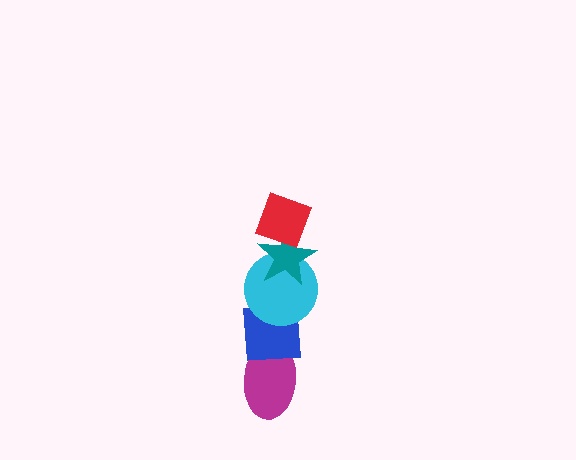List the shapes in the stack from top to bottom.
From top to bottom: the red diamond, the teal star, the cyan circle, the blue square, the magenta ellipse.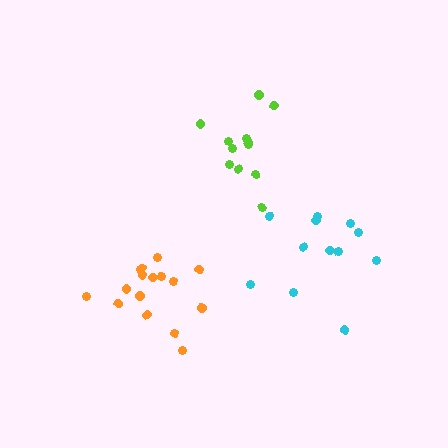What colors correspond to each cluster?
The clusters are colored: cyan, lime, orange.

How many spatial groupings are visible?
There are 3 spatial groupings.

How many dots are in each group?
Group 1: 12 dots, Group 2: 12 dots, Group 3: 16 dots (40 total).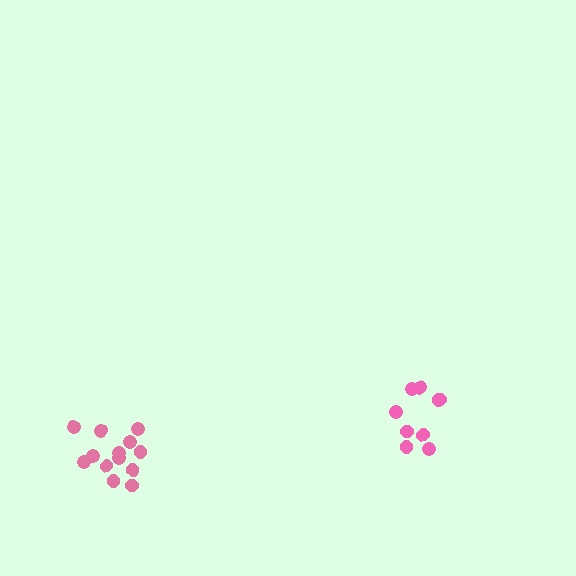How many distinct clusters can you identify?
There are 2 distinct clusters.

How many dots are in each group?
Group 1: 13 dots, Group 2: 9 dots (22 total).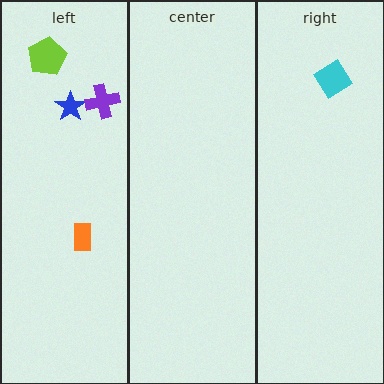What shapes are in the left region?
The blue star, the orange rectangle, the lime pentagon, the purple cross.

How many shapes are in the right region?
1.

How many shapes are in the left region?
4.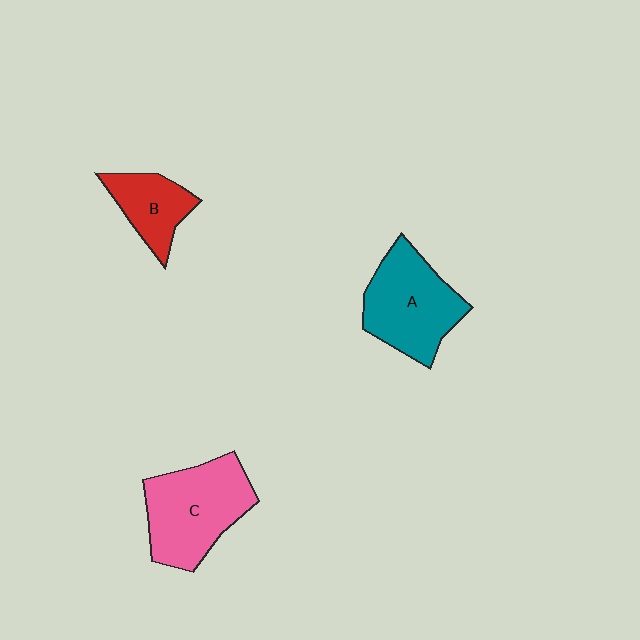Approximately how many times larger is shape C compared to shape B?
Approximately 1.8 times.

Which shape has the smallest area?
Shape B (red).